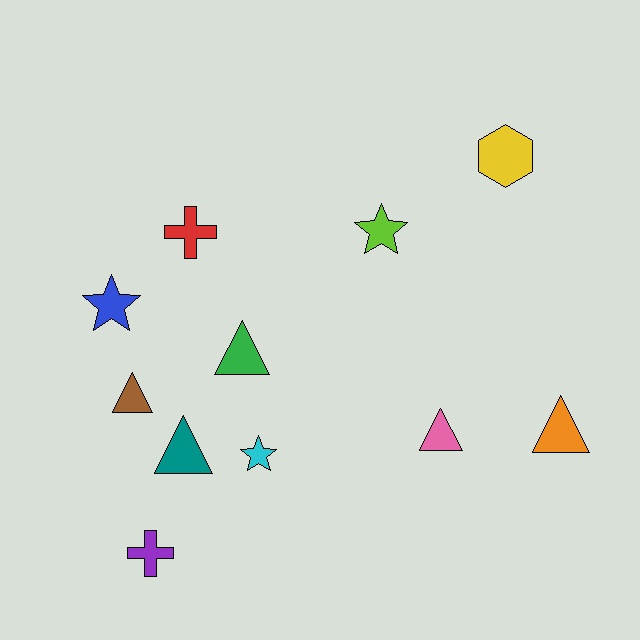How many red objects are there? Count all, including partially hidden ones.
There is 1 red object.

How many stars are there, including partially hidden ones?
There are 3 stars.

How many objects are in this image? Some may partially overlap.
There are 11 objects.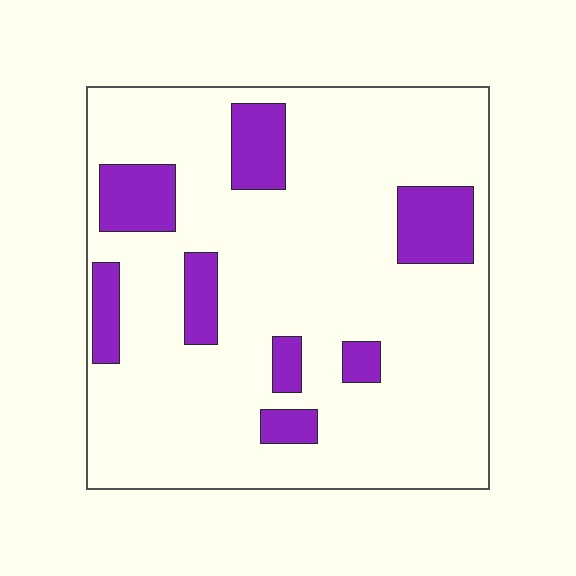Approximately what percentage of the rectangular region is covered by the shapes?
Approximately 15%.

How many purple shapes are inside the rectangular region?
8.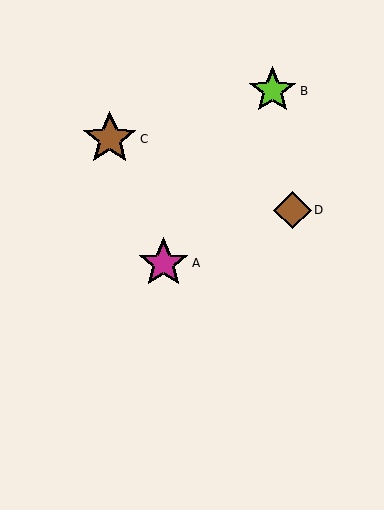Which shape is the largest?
The brown star (labeled C) is the largest.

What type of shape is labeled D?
Shape D is a brown diamond.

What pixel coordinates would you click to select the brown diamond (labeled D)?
Click at (292, 210) to select the brown diamond D.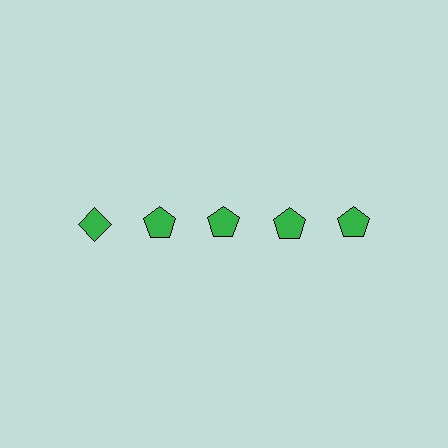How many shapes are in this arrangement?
There are 5 shapes arranged in a grid pattern.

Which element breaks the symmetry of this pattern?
The green diamond in the top row, leftmost column breaks the symmetry. All other shapes are green pentagons.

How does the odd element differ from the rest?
It has a different shape: diamond instead of pentagon.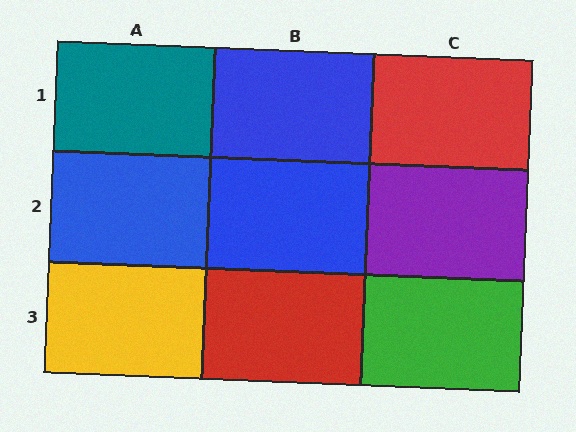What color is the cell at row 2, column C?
Purple.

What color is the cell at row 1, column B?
Blue.